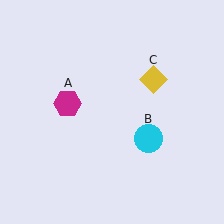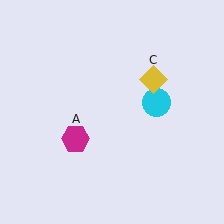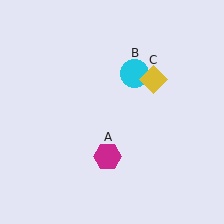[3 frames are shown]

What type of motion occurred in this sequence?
The magenta hexagon (object A), cyan circle (object B) rotated counterclockwise around the center of the scene.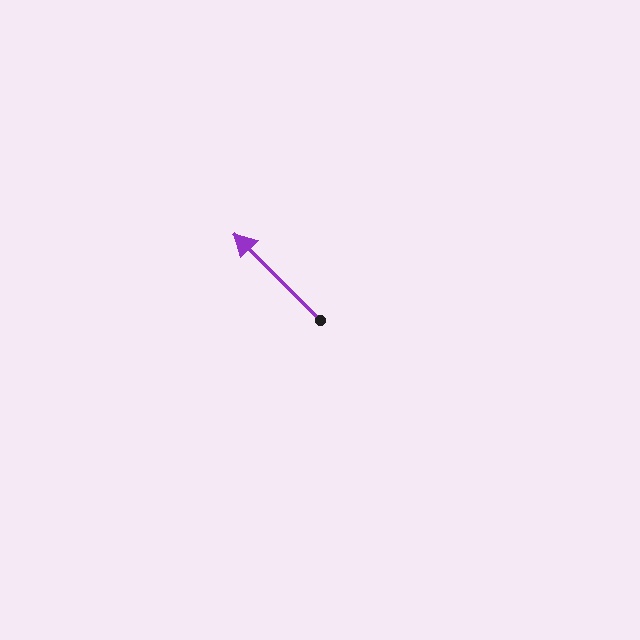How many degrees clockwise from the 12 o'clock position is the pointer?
Approximately 315 degrees.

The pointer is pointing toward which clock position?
Roughly 11 o'clock.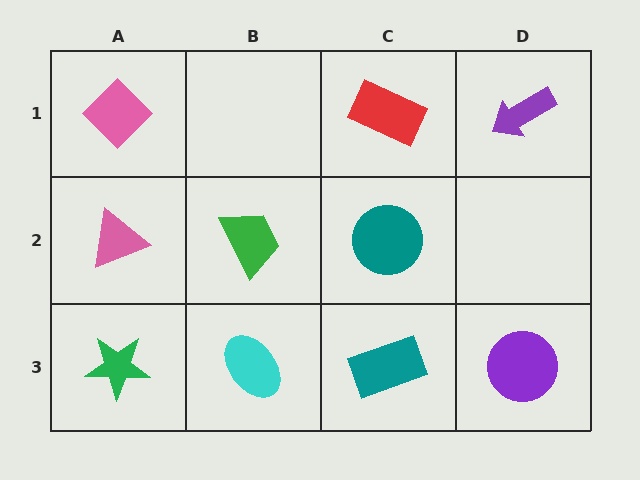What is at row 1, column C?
A red rectangle.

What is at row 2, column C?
A teal circle.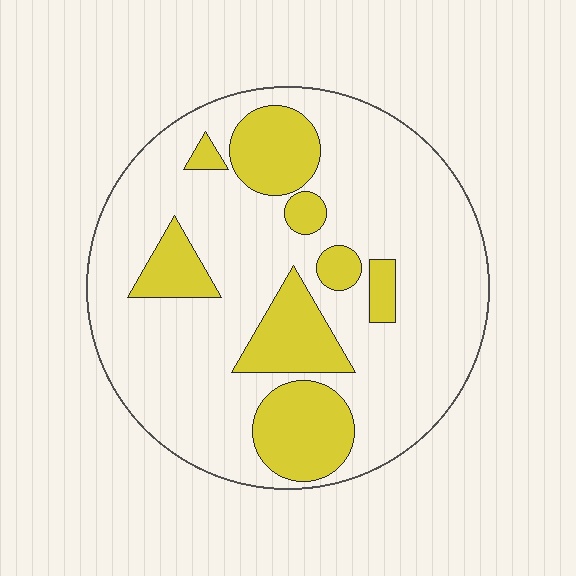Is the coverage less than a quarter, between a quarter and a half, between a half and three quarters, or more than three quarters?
Less than a quarter.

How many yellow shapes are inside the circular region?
8.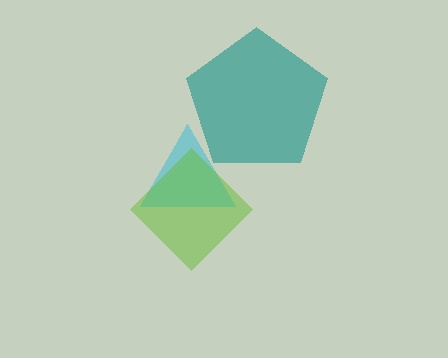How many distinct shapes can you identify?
There are 3 distinct shapes: a cyan triangle, a teal pentagon, a lime diamond.